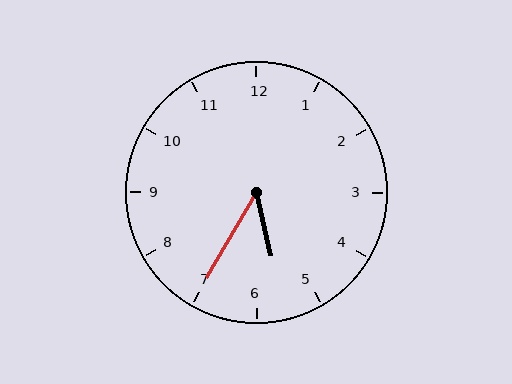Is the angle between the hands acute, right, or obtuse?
It is acute.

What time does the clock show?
5:35.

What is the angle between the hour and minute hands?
Approximately 42 degrees.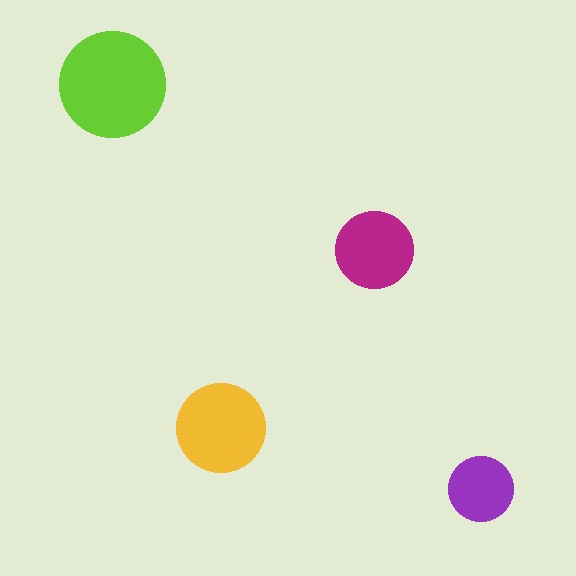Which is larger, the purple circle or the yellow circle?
The yellow one.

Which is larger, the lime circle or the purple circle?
The lime one.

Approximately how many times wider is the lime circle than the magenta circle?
About 1.5 times wider.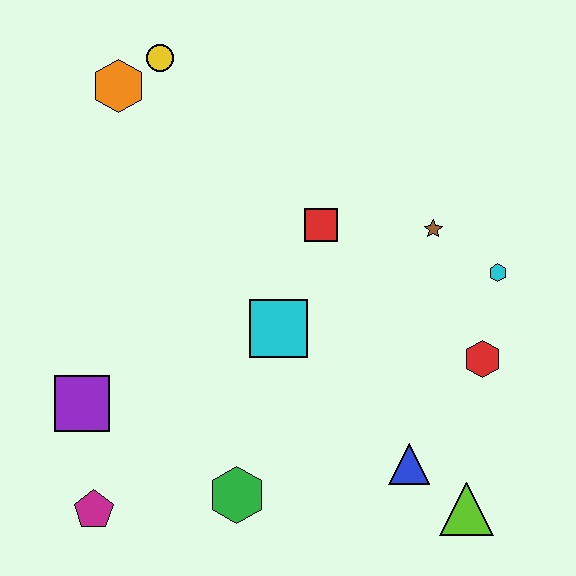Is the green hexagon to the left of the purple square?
No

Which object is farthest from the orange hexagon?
The lime triangle is farthest from the orange hexagon.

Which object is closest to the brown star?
The cyan hexagon is closest to the brown star.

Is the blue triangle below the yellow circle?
Yes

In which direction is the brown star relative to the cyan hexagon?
The brown star is to the left of the cyan hexagon.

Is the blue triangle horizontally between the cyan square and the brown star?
Yes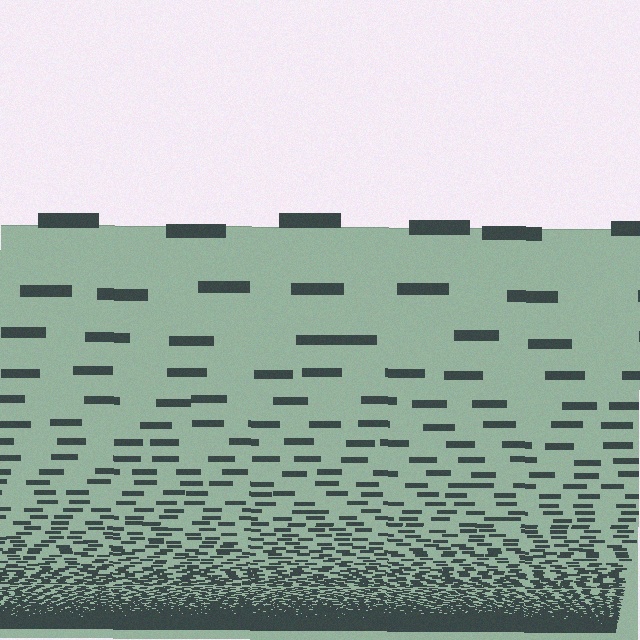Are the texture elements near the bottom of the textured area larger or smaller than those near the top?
Smaller. The gradient is inverted — elements near the bottom are smaller and denser.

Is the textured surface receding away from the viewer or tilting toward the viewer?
The surface appears to tilt toward the viewer. Texture elements get larger and sparser toward the top.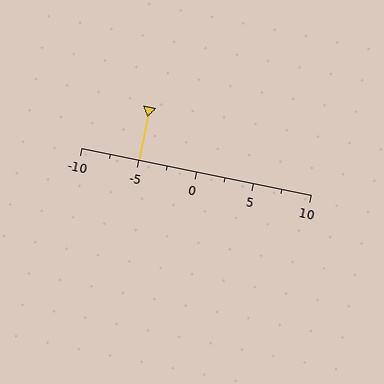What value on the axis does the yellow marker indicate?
The marker indicates approximately -5.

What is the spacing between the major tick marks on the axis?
The major ticks are spaced 5 apart.